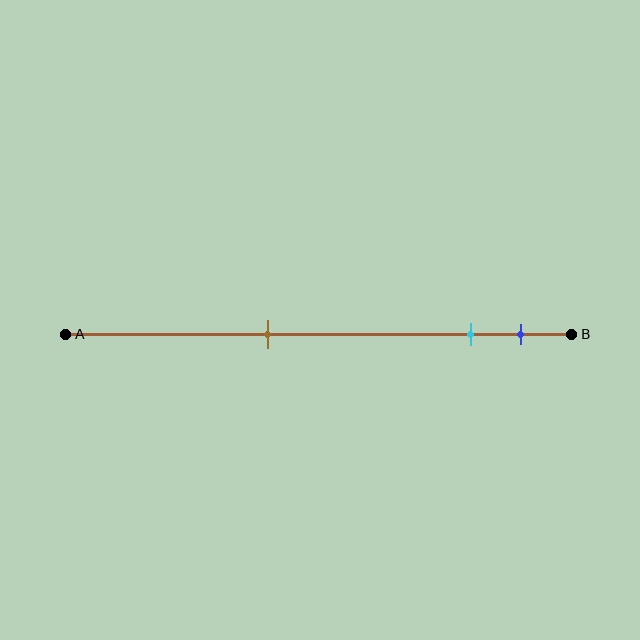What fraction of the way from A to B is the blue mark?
The blue mark is approximately 90% (0.9) of the way from A to B.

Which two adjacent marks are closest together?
The cyan and blue marks are the closest adjacent pair.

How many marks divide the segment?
There are 3 marks dividing the segment.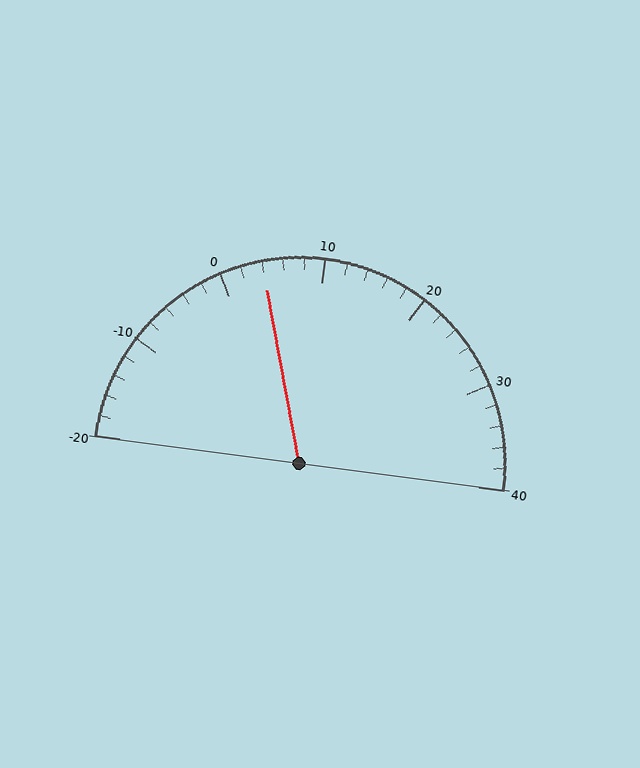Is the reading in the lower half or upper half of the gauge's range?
The reading is in the lower half of the range (-20 to 40).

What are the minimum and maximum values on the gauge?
The gauge ranges from -20 to 40.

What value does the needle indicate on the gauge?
The needle indicates approximately 4.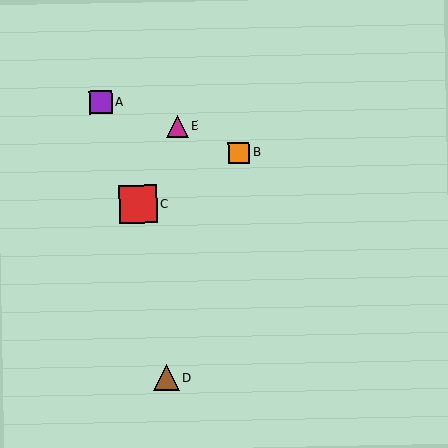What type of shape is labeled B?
Shape B is an orange square.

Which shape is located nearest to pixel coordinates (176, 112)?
The magenta triangle (labeled E) at (177, 126) is nearest to that location.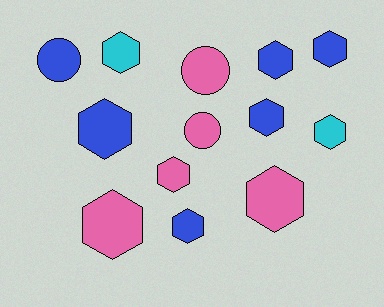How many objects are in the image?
There are 13 objects.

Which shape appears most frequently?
Hexagon, with 10 objects.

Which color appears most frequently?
Blue, with 6 objects.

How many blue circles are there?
There is 1 blue circle.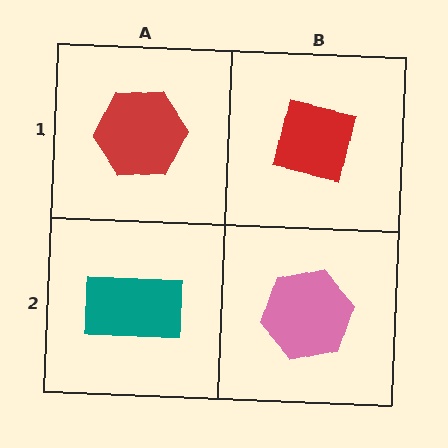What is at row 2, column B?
A pink hexagon.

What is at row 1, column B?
A red square.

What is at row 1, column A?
A red hexagon.